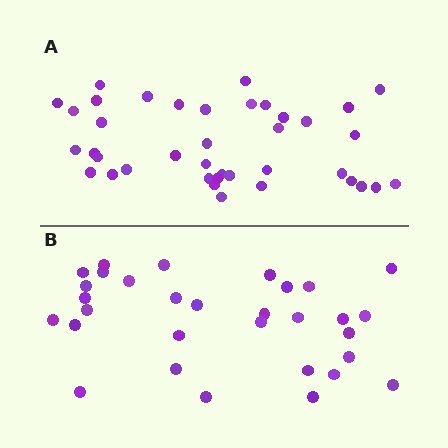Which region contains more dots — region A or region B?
Region A (the top region) has more dots.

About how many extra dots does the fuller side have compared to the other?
Region A has roughly 8 or so more dots than region B.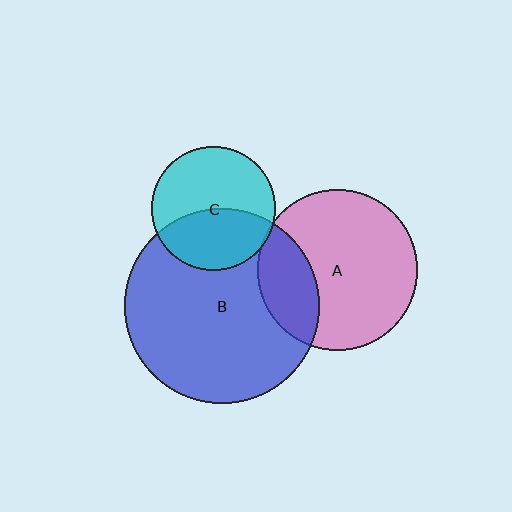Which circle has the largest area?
Circle B (blue).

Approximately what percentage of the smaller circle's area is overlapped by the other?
Approximately 5%.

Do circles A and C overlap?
Yes.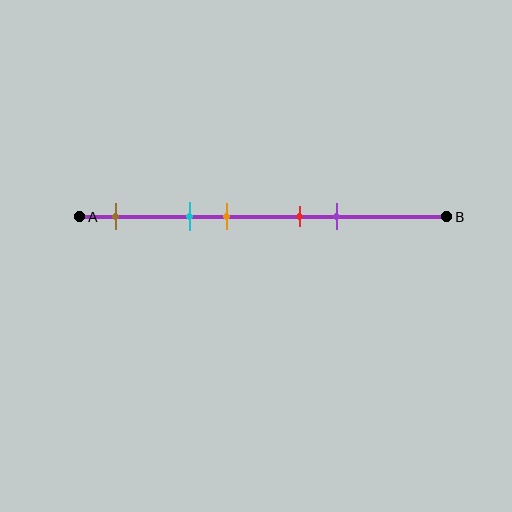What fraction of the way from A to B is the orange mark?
The orange mark is approximately 40% (0.4) of the way from A to B.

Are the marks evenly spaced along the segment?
No, the marks are not evenly spaced.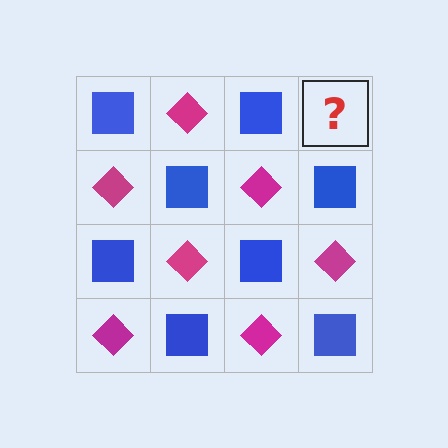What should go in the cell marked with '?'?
The missing cell should contain a magenta diamond.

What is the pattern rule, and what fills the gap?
The rule is that it alternates blue square and magenta diamond in a checkerboard pattern. The gap should be filled with a magenta diamond.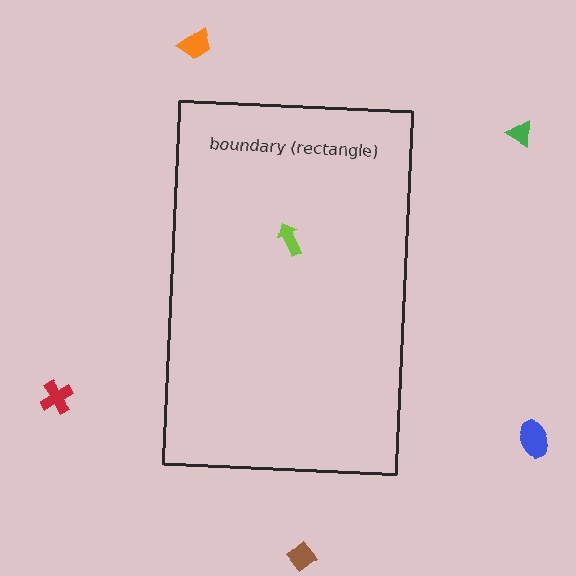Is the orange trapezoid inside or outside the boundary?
Outside.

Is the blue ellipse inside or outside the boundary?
Outside.